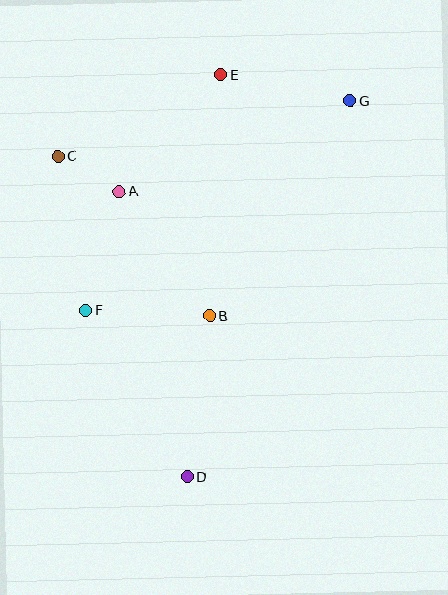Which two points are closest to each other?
Points A and C are closest to each other.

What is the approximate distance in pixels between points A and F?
The distance between A and F is approximately 124 pixels.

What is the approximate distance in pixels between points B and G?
The distance between B and G is approximately 257 pixels.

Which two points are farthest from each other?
Points D and G are farthest from each other.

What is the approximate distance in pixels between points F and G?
The distance between F and G is approximately 337 pixels.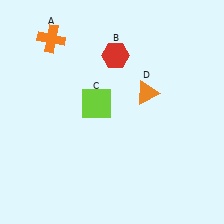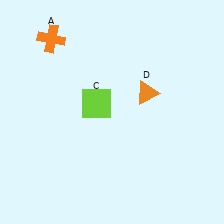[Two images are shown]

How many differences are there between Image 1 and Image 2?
There is 1 difference between the two images.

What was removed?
The red hexagon (B) was removed in Image 2.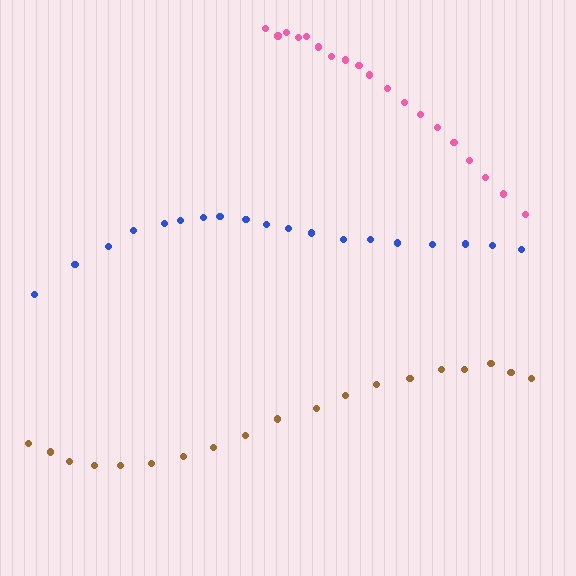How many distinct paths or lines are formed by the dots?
There are 3 distinct paths.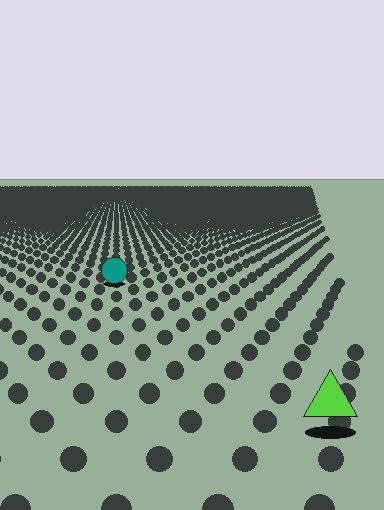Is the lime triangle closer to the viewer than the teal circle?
Yes. The lime triangle is closer — you can tell from the texture gradient: the ground texture is coarser near it.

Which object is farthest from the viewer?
The teal circle is farthest from the viewer. It appears smaller and the ground texture around it is denser.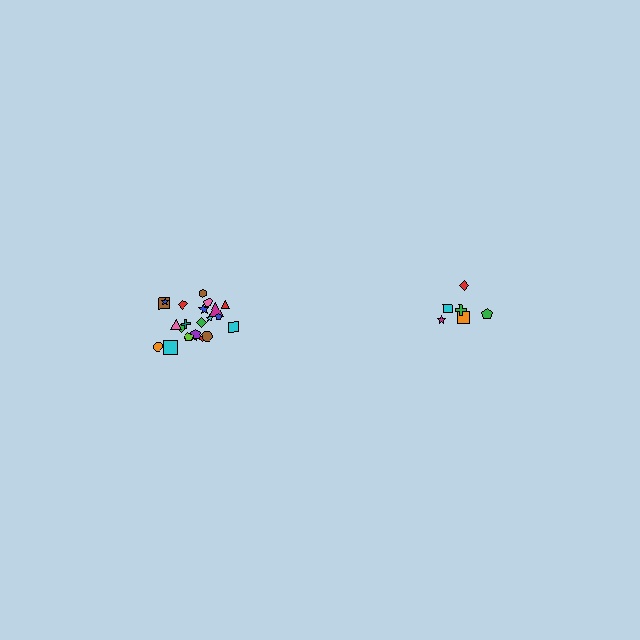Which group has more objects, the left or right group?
The left group.